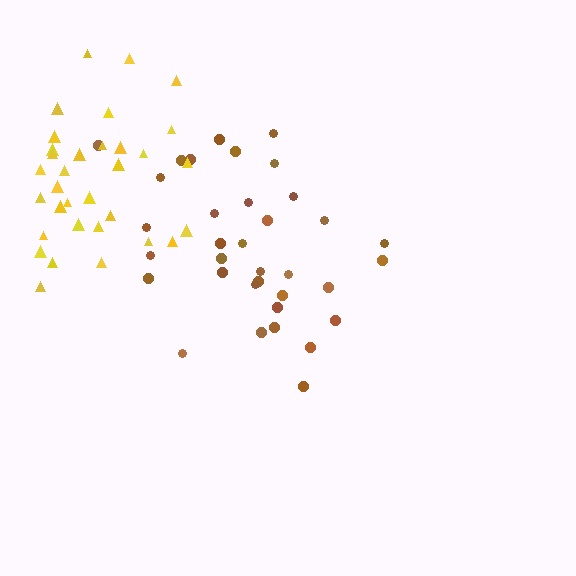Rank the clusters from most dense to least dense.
yellow, brown.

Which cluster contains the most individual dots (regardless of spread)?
Brown (35).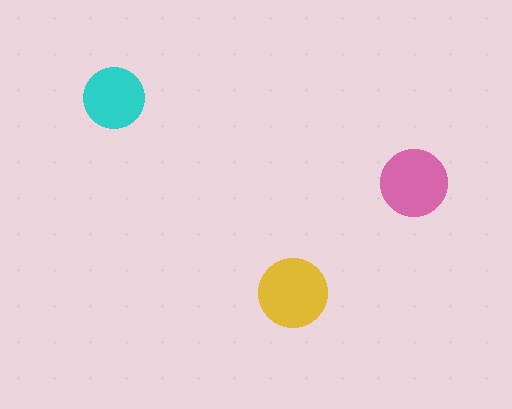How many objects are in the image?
There are 3 objects in the image.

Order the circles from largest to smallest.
the yellow one, the pink one, the cyan one.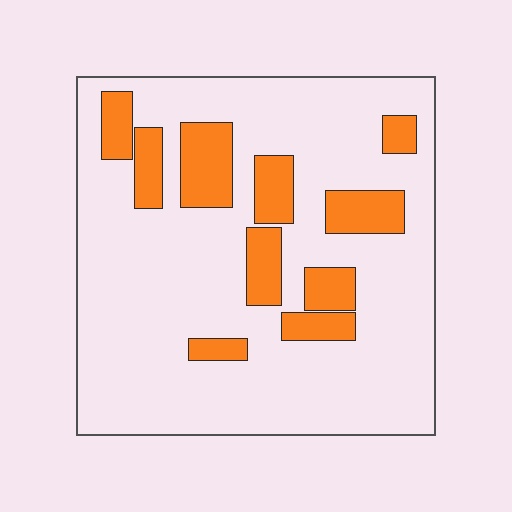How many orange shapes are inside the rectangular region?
10.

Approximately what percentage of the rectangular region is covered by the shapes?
Approximately 20%.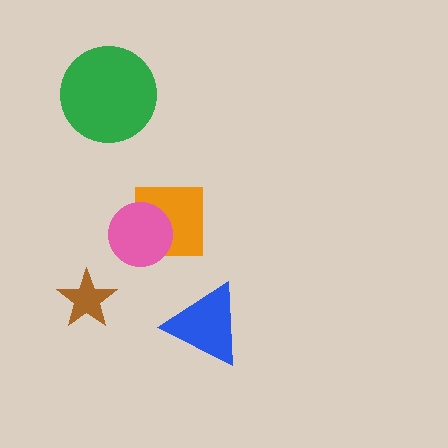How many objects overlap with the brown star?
0 objects overlap with the brown star.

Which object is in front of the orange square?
The pink circle is in front of the orange square.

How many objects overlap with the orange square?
1 object overlaps with the orange square.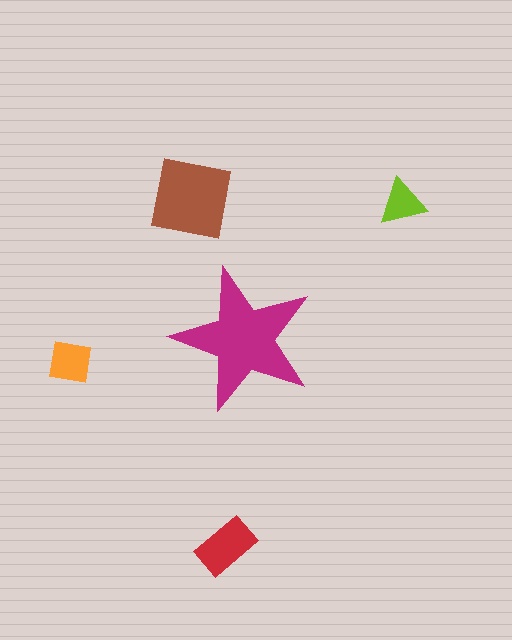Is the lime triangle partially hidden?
No, the lime triangle is fully visible.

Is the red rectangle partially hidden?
No, the red rectangle is fully visible.